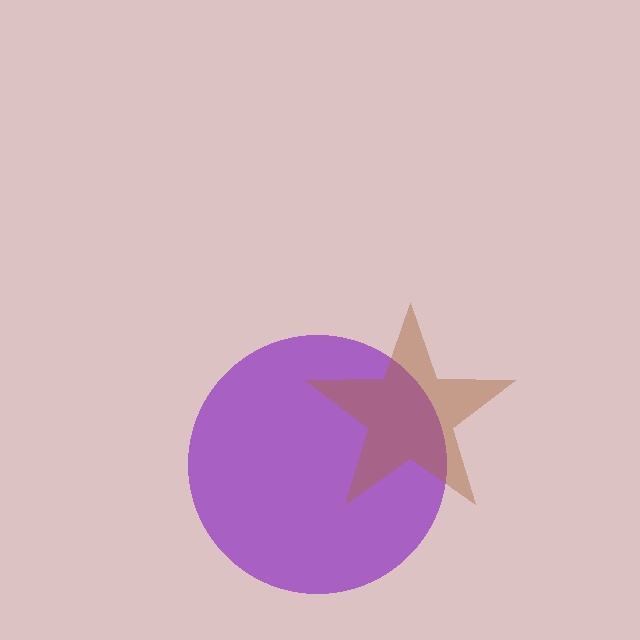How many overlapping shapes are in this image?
There are 2 overlapping shapes in the image.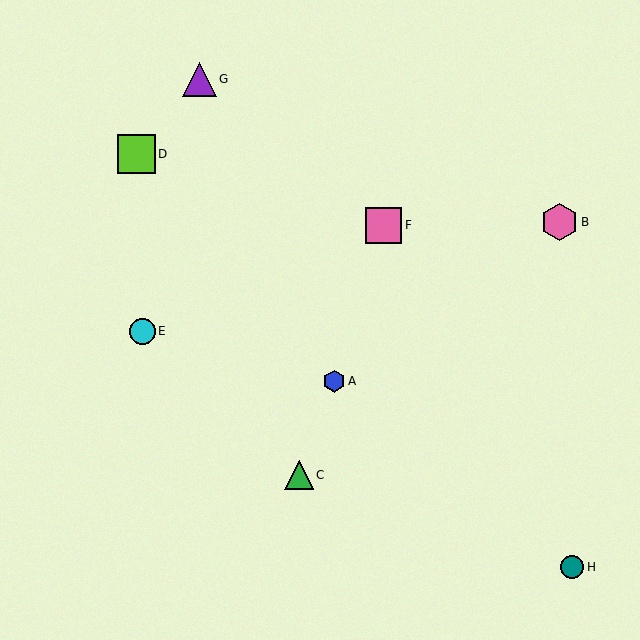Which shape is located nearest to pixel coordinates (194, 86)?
The purple triangle (labeled G) at (199, 79) is nearest to that location.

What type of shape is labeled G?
Shape G is a purple triangle.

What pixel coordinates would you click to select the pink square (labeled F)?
Click at (384, 225) to select the pink square F.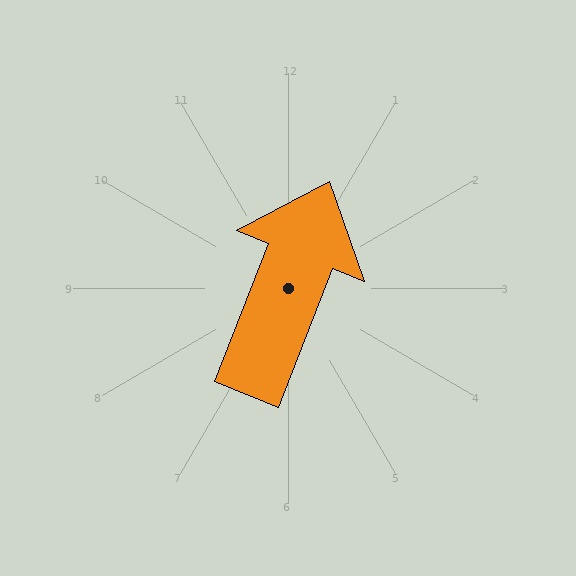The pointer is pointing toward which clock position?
Roughly 1 o'clock.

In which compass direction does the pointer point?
North.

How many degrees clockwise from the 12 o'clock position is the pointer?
Approximately 21 degrees.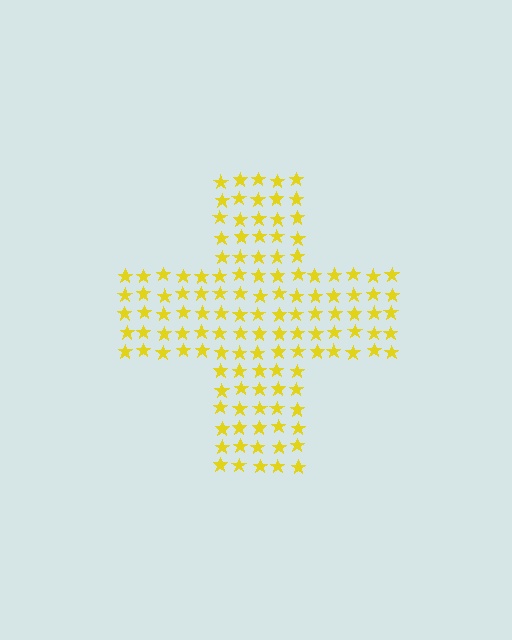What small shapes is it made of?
It is made of small stars.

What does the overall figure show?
The overall figure shows a cross.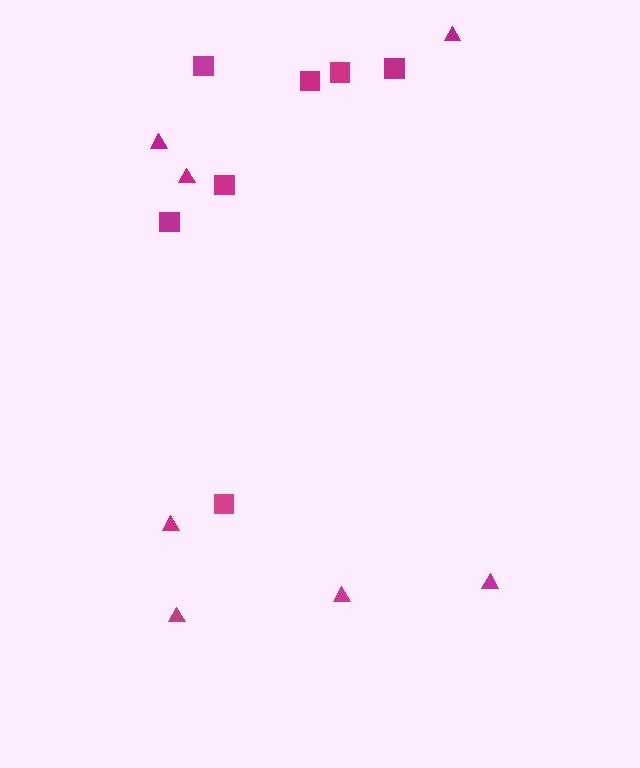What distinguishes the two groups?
There are 2 groups: one group of squares (7) and one group of triangles (7).